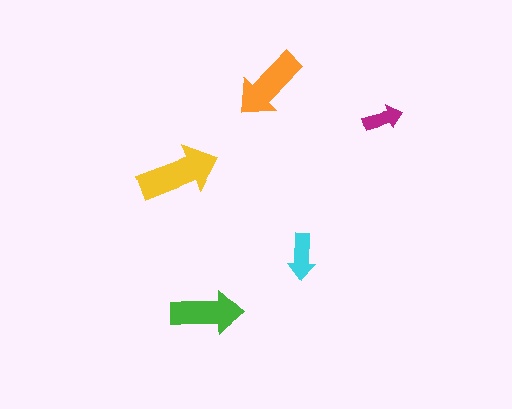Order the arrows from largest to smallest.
the yellow one, the orange one, the green one, the cyan one, the magenta one.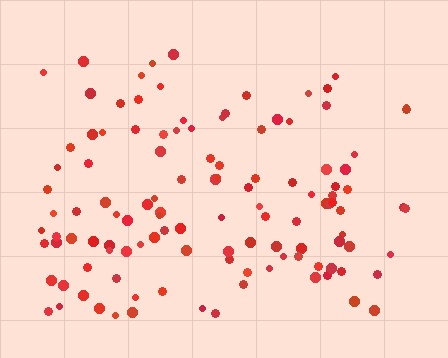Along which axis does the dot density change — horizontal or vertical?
Vertical.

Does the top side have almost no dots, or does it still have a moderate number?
Still a moderate number, just noticeably fewer than the bottom.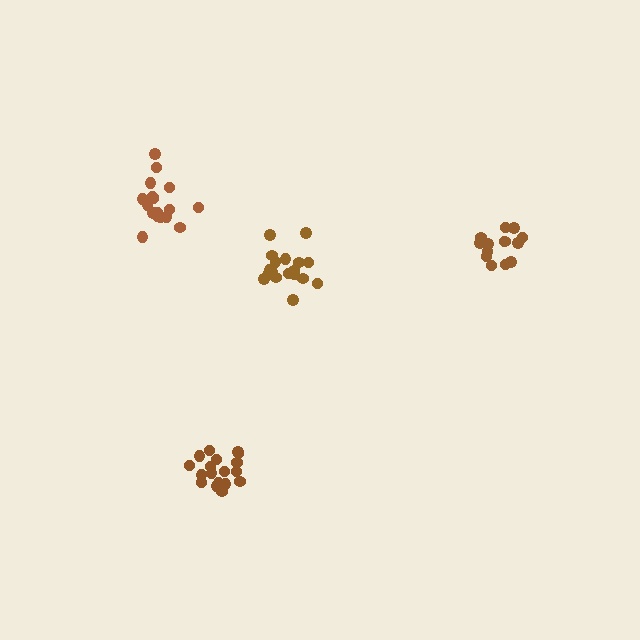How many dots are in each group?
Group 1: 14 dots, Group 2: 19 dots, Group 3: 19 dots, Group 4: 18 dots (70 total).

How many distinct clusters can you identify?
There are 4 distinct clusters.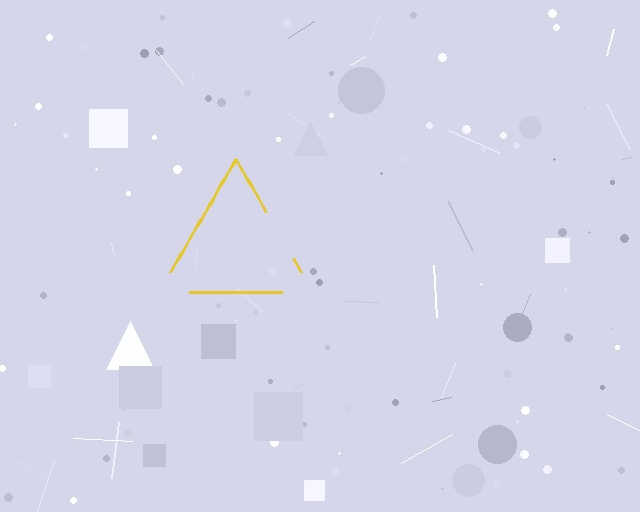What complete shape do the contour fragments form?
The contour fragments form a triangle.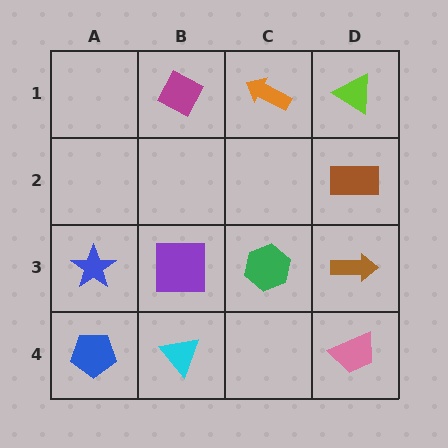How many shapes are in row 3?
4 shapes.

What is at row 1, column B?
A magenta diamond.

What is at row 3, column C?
A green hexagon.